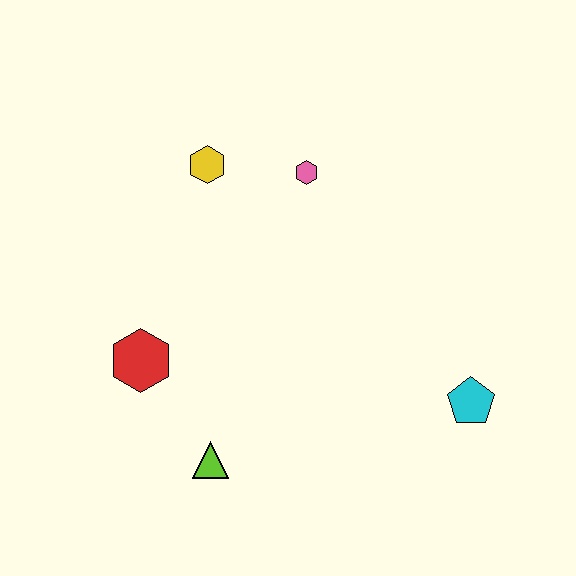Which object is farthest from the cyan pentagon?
The yellow hexagon is farthest from the cyan pentagon.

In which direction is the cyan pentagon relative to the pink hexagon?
The cyan pentagon is below the pink hexagon.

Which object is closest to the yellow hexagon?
The pink hexagon is closest to the yellow hexagon.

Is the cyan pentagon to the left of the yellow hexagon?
No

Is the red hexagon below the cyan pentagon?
No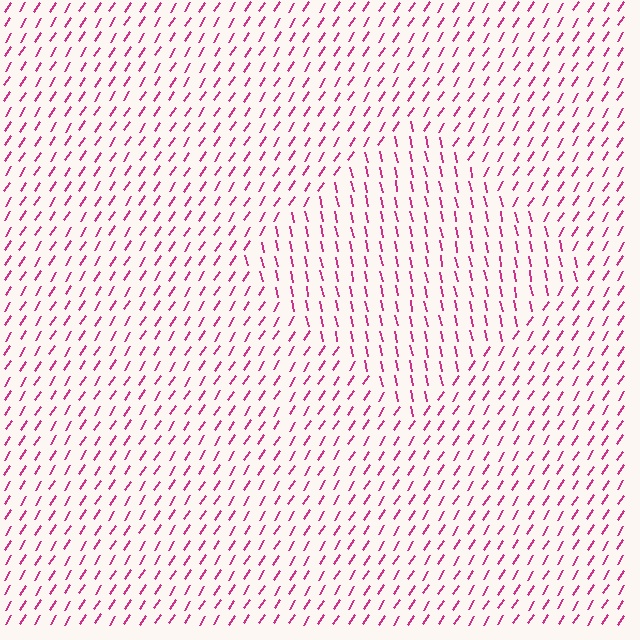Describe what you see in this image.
The image is filled with small magenta line segments. A diamond region in the image has lines oriented differently from the surrounding lines, creating a visible texture boundary.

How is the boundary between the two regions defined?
The boundary is defined purely by a change in line orientation (approximately 45 degrees difference). All lines are the same color and thickness.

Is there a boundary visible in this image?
Yes, there is a texture boundary formed by a change in line orientation.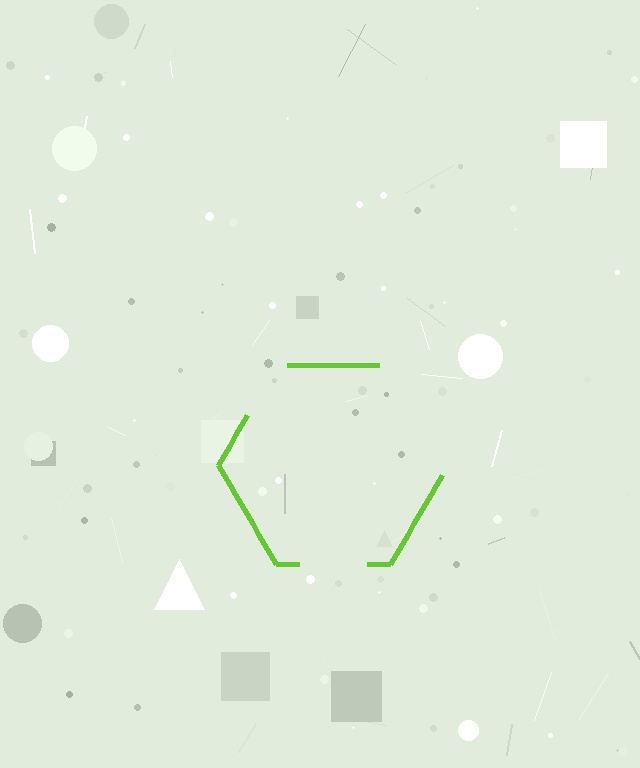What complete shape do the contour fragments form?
The contour fragments form a hexagon.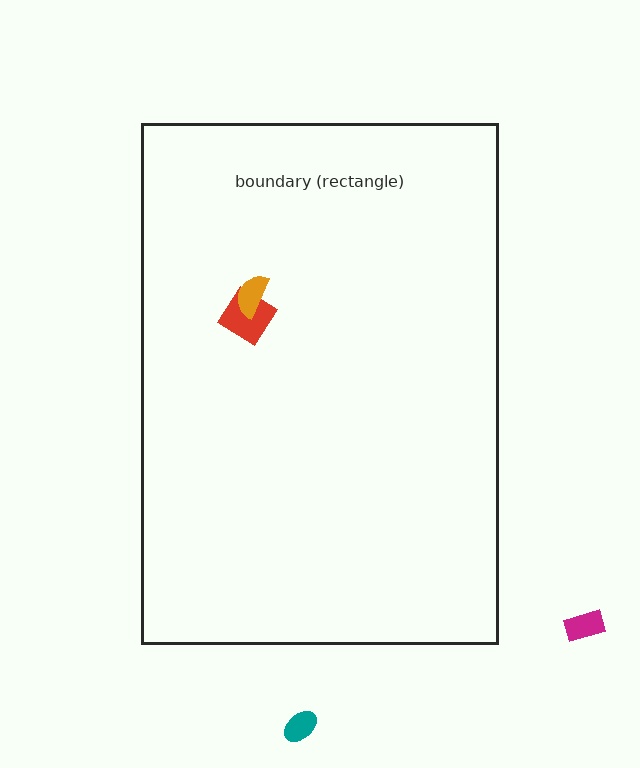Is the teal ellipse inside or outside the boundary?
Outside.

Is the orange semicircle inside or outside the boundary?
Inside.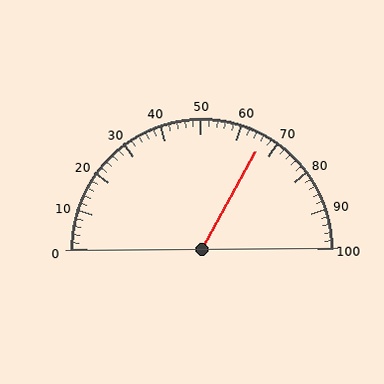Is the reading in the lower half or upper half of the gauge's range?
The reading is in the upper half of the range (0 to 100).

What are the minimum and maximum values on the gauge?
The gauge ranges from 0 to 100.